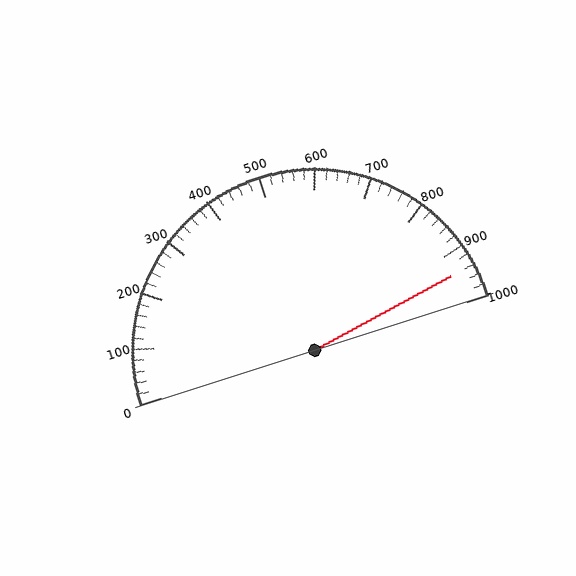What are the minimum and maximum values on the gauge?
The gauge ranges from 0 to 1000.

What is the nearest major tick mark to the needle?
The nearest major tick mark is 900.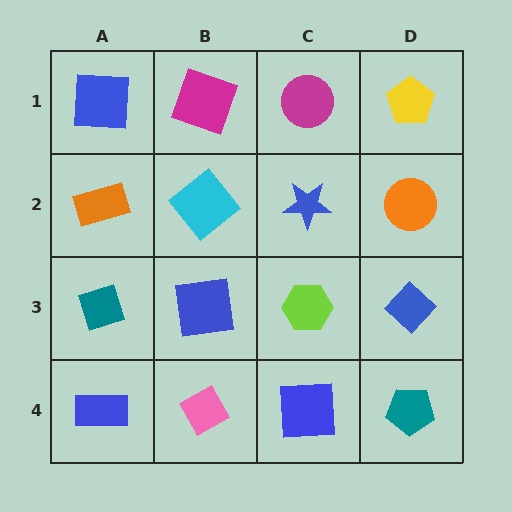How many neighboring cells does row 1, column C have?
3.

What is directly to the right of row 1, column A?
A magenta square.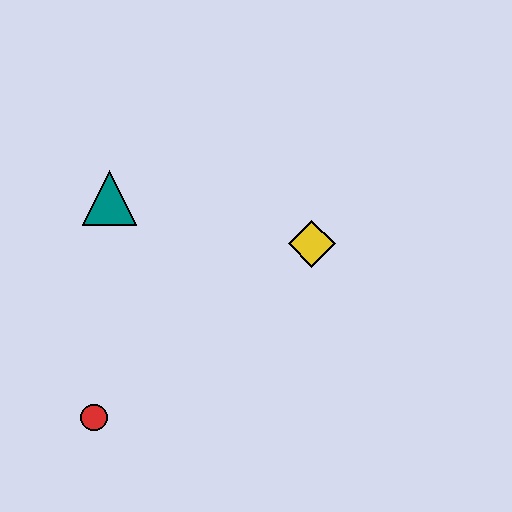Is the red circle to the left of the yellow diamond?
Yes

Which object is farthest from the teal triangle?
The red circle is farthest from the teal triangle.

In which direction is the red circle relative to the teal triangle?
The red circle is below the teal triangle.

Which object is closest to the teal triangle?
The yellow diamond is closest to the teal triangle.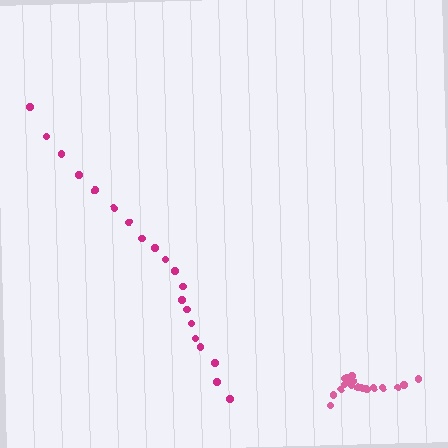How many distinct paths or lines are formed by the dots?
There are 2 distinct paths.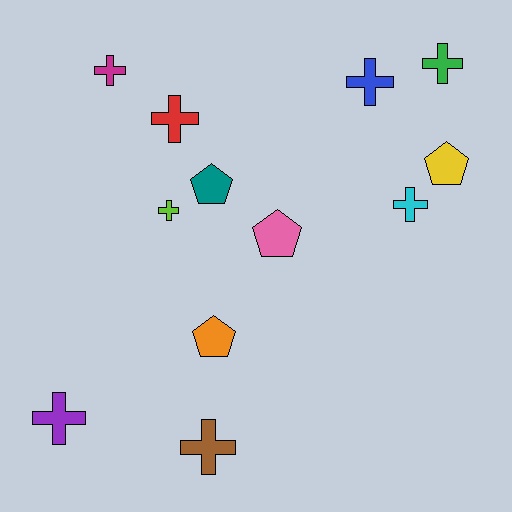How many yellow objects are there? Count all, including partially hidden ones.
There is 1 yellow object.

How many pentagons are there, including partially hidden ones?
There are 4 pentagons.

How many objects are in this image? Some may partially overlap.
There are 12 objects.